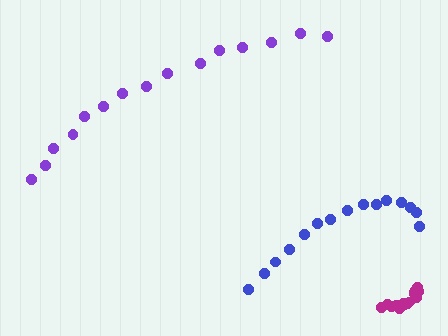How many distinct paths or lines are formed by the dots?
There are 3 distinct paths.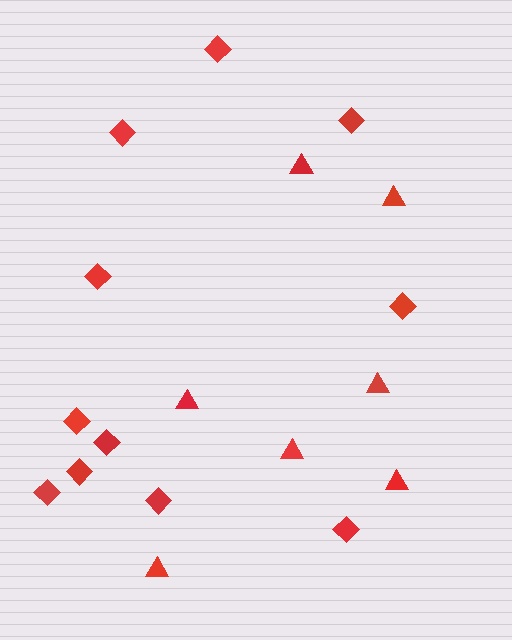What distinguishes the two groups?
There are 2 groups: one group of triangles (7) and one group of diamonds (11).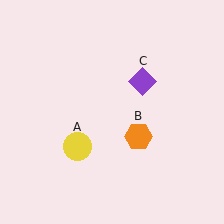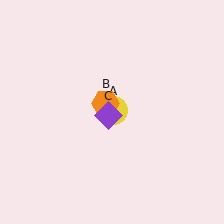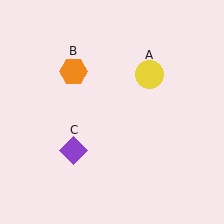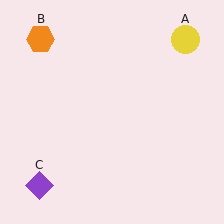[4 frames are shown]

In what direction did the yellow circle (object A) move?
The yellow circle (object A) moved up and to the right.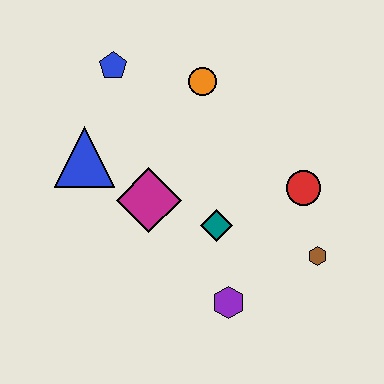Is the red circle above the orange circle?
No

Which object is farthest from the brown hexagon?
The blue pentagon is farthest from the brown hexagon.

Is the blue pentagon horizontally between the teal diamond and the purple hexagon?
No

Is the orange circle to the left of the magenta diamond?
No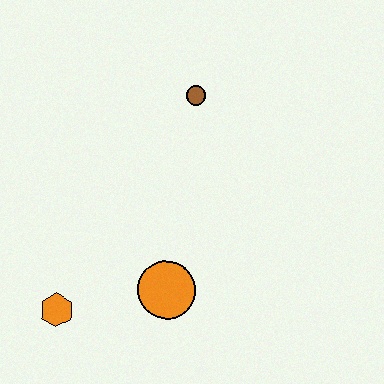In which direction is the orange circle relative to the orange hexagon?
The orange circle is to the right of the orange hexagon.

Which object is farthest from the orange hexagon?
The brown circle is farthest from the orange hexagon.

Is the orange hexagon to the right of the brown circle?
No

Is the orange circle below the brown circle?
Yes